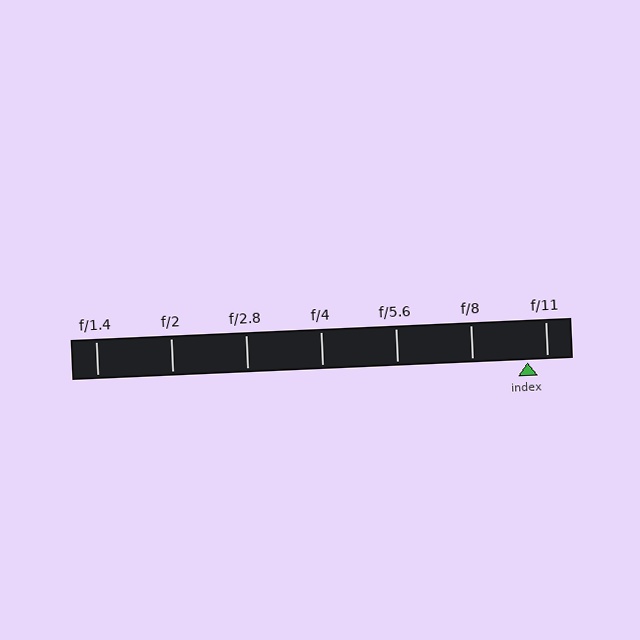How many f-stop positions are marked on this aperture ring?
There are 7 f-stop positions marked.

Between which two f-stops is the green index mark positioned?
The index mark is between f/8 and f/11.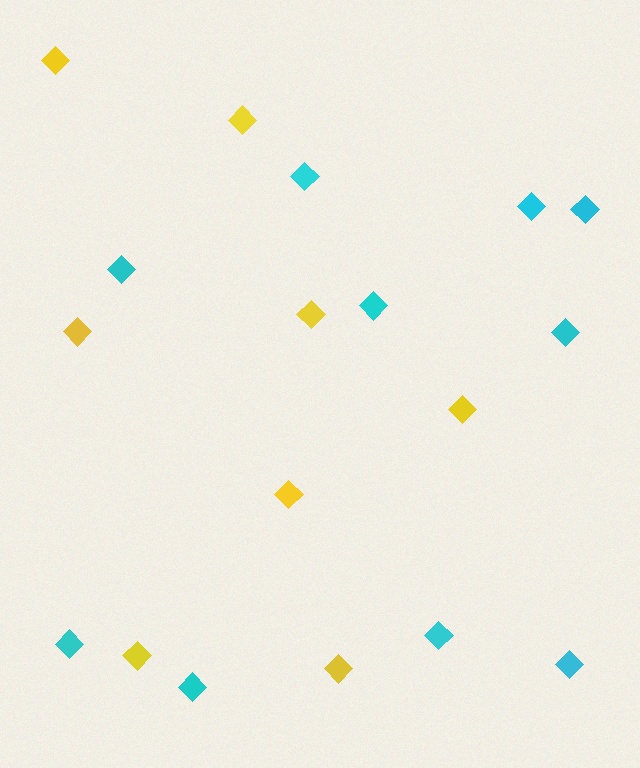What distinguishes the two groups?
There are 2 groups: one group of cyan diamonds (10) and one group of yellow diamonds (8).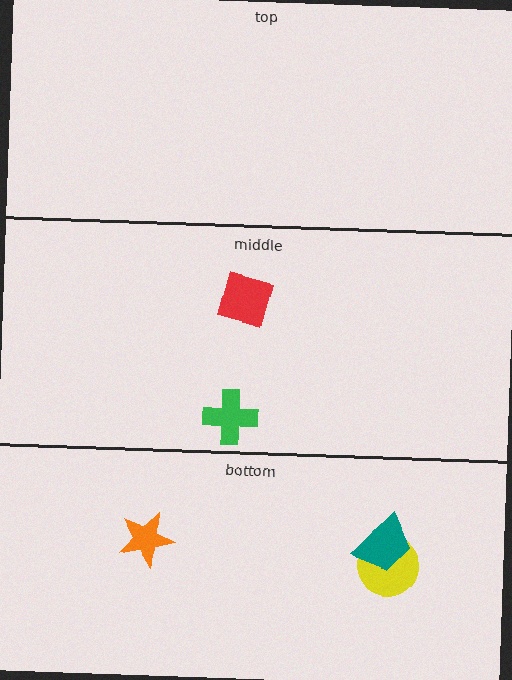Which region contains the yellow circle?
The bottom region.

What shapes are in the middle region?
The green cross, the red diamond.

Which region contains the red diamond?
The middle region.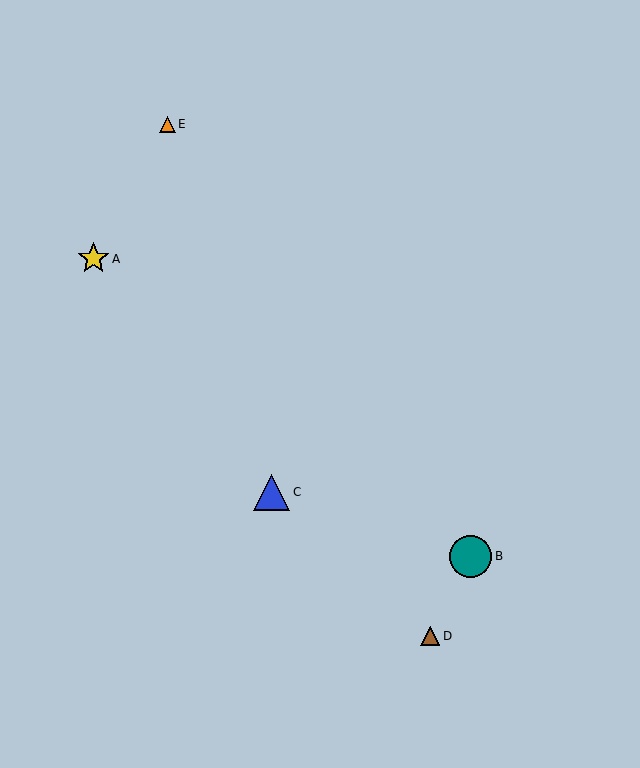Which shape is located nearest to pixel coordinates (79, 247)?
The yellow star (labeled A) at (94, 259) is nearest to that location.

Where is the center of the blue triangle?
The center of the blue triangle is at (272, 492).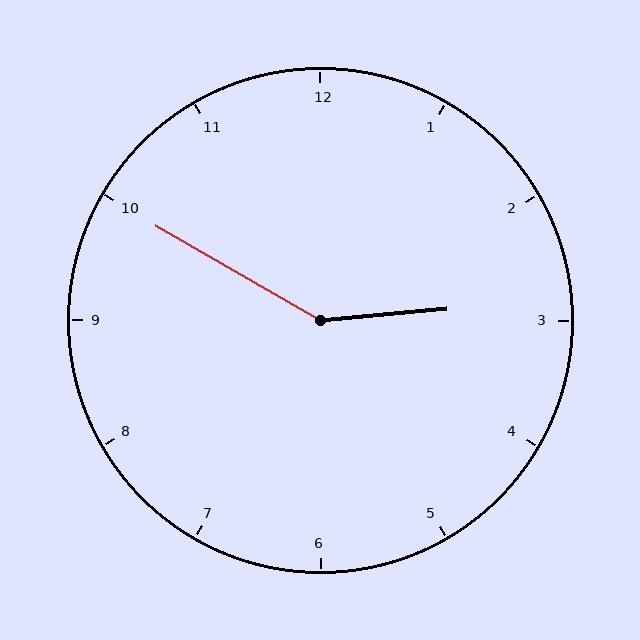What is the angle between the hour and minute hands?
Approximately 145 degrees.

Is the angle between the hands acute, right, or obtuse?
It is obtuse.